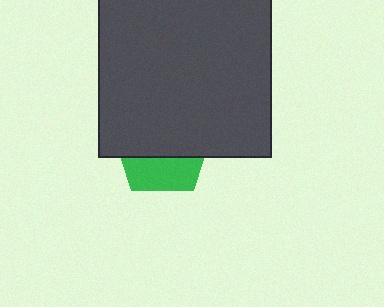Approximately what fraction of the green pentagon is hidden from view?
Roughly 63% of the green pentagon is hidden behind the dark gray square.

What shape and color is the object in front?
The object in front is a dark gray square.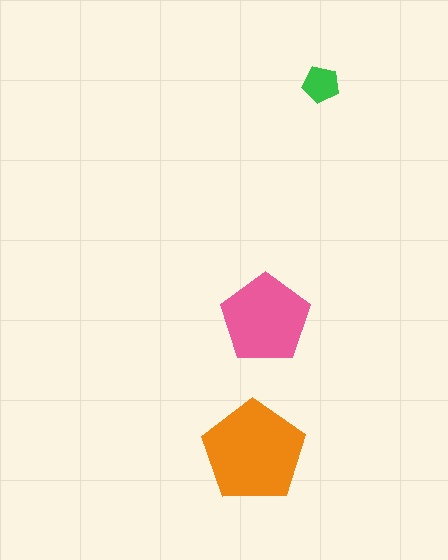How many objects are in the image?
There are 3 objects in the image.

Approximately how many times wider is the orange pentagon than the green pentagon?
About 3 times wider.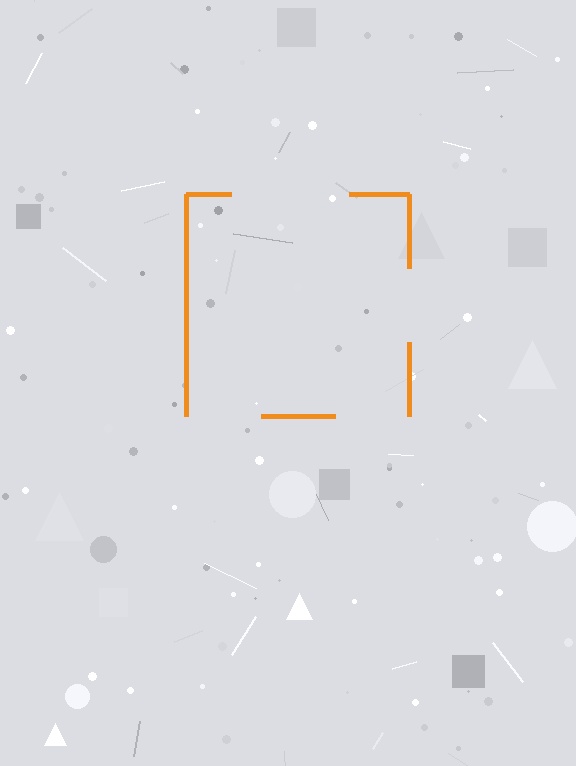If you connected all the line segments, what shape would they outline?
They would outline a square.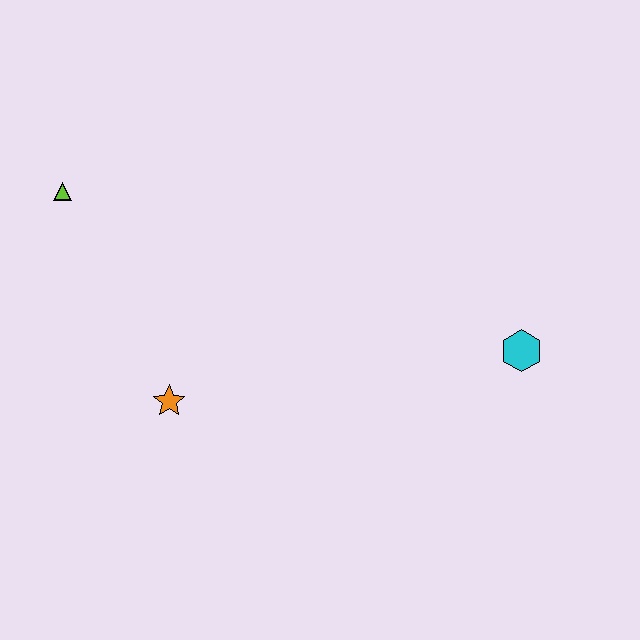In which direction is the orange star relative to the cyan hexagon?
The orange star is to the left of the cyan hexagon.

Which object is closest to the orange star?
The lime triangle is closest to the orange star.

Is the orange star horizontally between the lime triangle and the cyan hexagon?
Yes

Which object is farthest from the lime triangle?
The cyan hexagon is farthest from the lime triangle.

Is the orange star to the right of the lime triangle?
Yes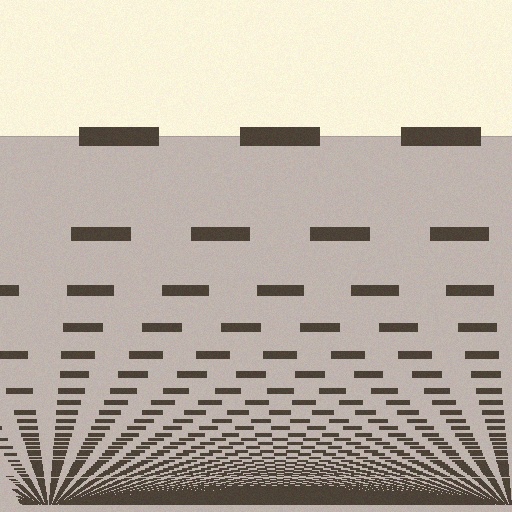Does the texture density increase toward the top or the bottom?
Density increases toward the bottom.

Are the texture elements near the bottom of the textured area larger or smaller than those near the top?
Smaller. The gradient is inverted — elements near the bottom are smaller and denser.